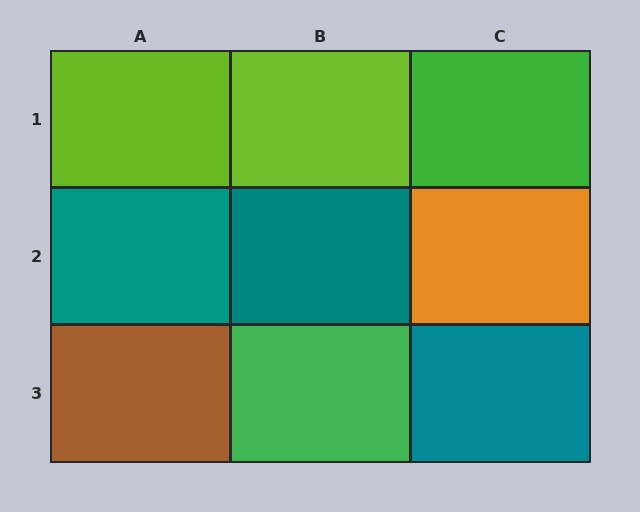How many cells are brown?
1 cell is brown.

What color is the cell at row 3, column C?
Teal.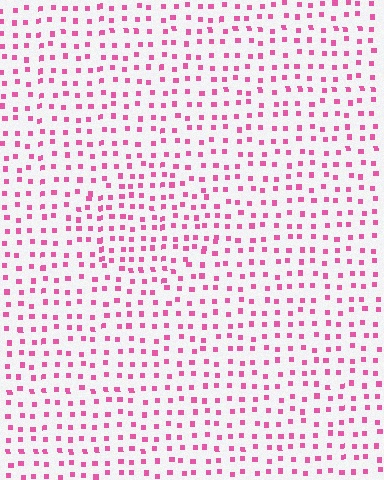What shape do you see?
I see a diamond.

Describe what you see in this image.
The image contains small pink elements arranged at two different densities. A diamond-shaped region is visible where the elements are more densely packed than the surrounding area.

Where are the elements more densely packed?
The elements are more densely packed inside the diamond boundary.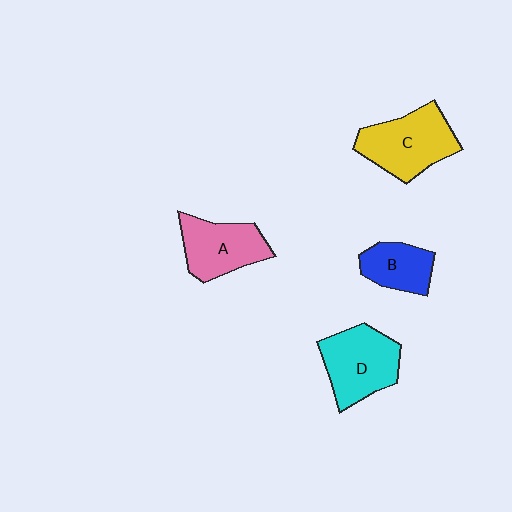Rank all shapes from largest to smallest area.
From largest to smallest: C (yellow), D (cyan), A (pink), B (blue).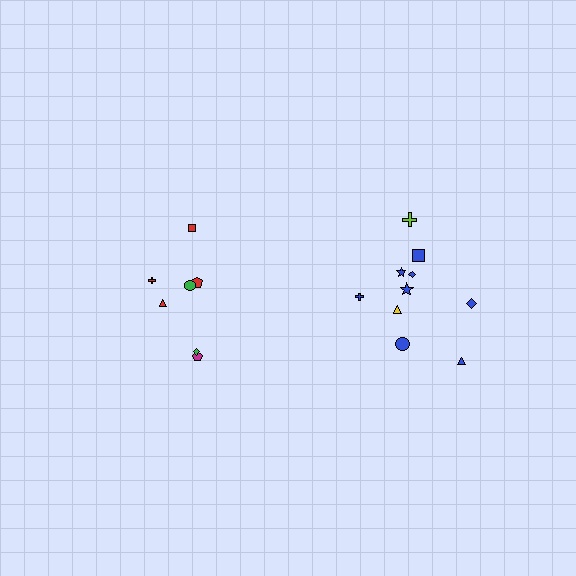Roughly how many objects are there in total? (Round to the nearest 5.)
Roughly 15 objects in total.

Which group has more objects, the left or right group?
The right group.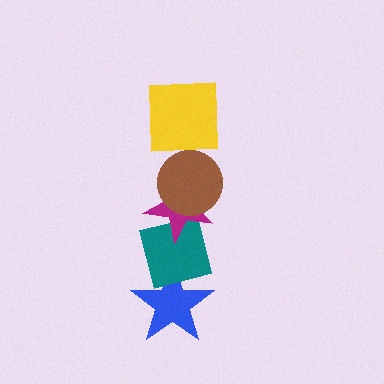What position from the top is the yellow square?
The yellow square is 1st from the top.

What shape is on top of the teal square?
The magenta star is on top of the teal square.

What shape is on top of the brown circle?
The yellow square is on top of the brown circle.